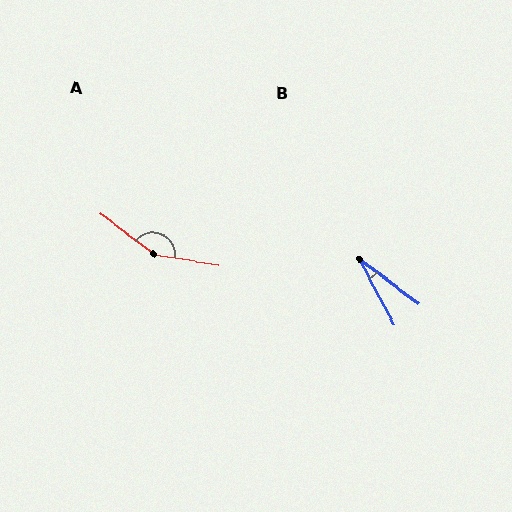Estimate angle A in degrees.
Approximately 153 degrees.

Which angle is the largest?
A, at approximately 153 degrees.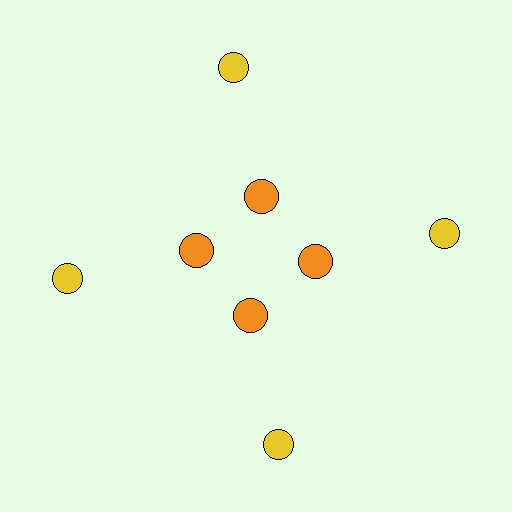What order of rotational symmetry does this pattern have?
This pattern has 4-fold rotational symmetry.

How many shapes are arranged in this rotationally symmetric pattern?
There are 8 shapes, arranged in 4 groups of 2.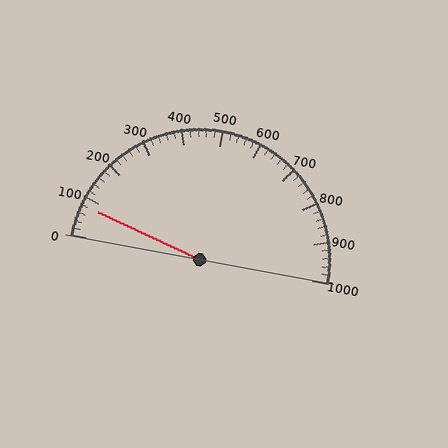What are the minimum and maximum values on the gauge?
The gauge ranges from 0 to 1000.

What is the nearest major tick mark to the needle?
The nearest major tick mark is 100.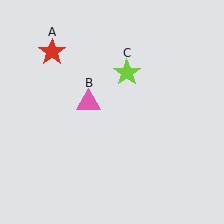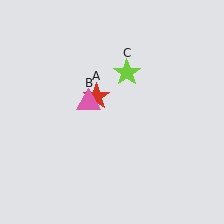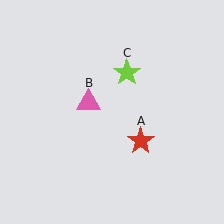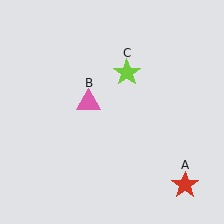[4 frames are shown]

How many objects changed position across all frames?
1 object changed position: red star (object A).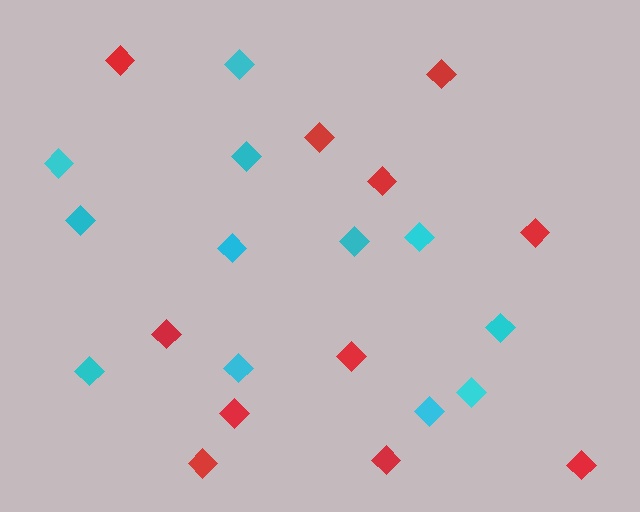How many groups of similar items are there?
There are 2 groups: one group of red diamonds (11) and one group of cyan diamonds (12).